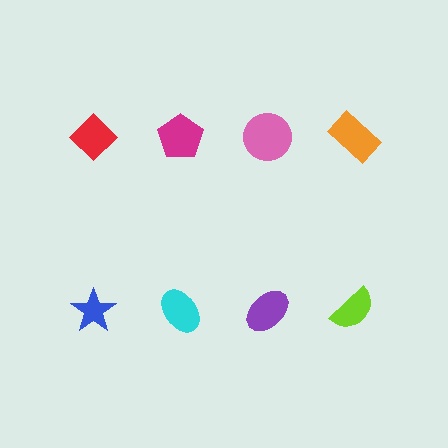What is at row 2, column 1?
A blue star.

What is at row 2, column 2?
A cyan ellipse.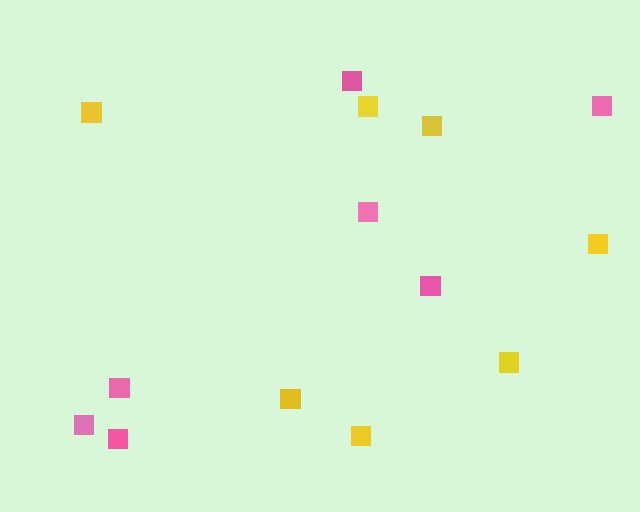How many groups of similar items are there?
There are 2 groups: one group of pink squares (7) and one group of yellow squares (7).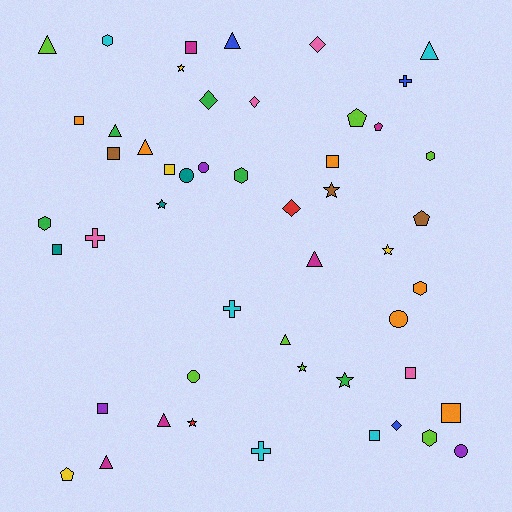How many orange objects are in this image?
There are 6 orange objects.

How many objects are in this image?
There are 50 objects.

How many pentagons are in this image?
There are 4 pentagons.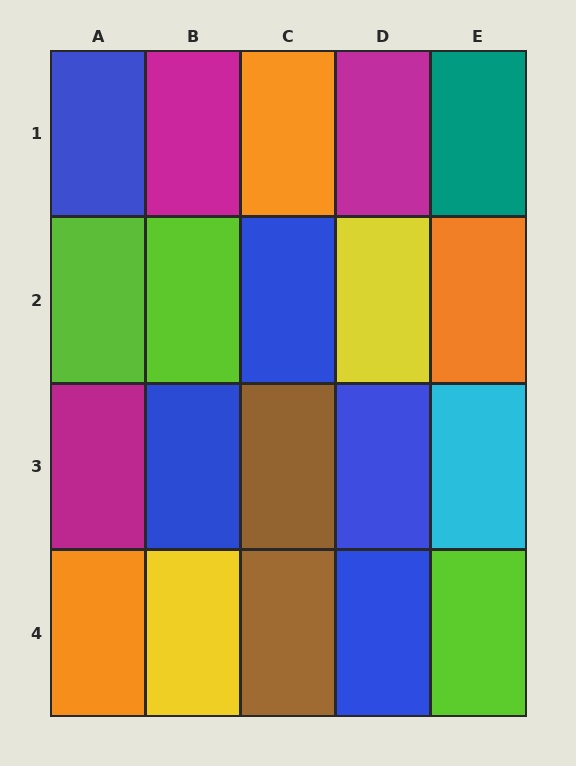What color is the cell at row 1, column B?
Magenta.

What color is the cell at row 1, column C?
Orange.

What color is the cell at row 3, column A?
Magenta.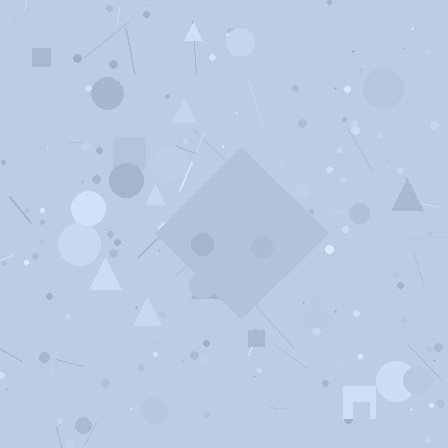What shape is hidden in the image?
A diamond is hidden in the image.